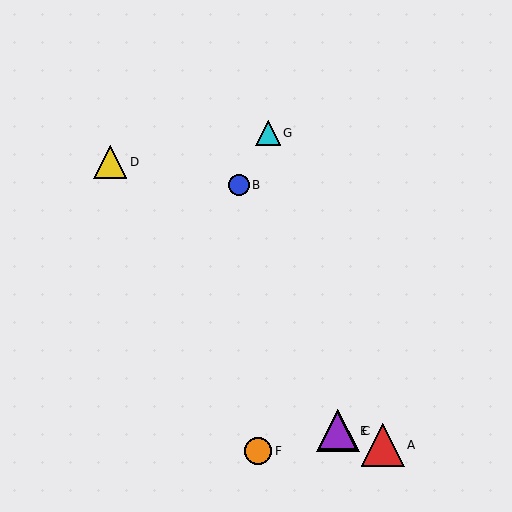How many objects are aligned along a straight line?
3 objects (B, C, E) are aligned along a straight line.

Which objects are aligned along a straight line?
Objects B, C, E are aligned along a straight line.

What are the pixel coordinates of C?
Object C is at (338, 431).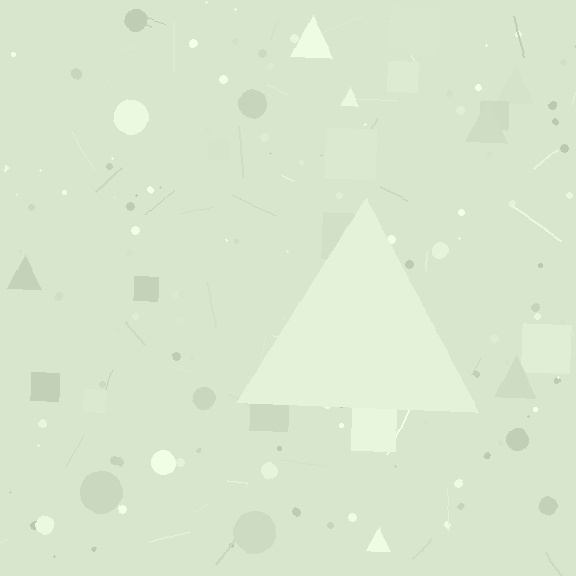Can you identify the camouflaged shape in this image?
The camouflaged shape is a triangle.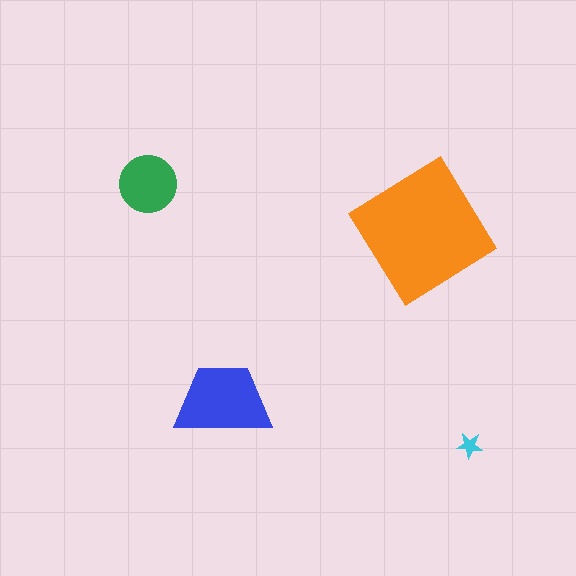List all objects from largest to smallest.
The orange diamond, the blue trapezoid, the green circle, the cyan star.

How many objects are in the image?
There are 4 objects in the image.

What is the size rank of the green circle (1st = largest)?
3rd.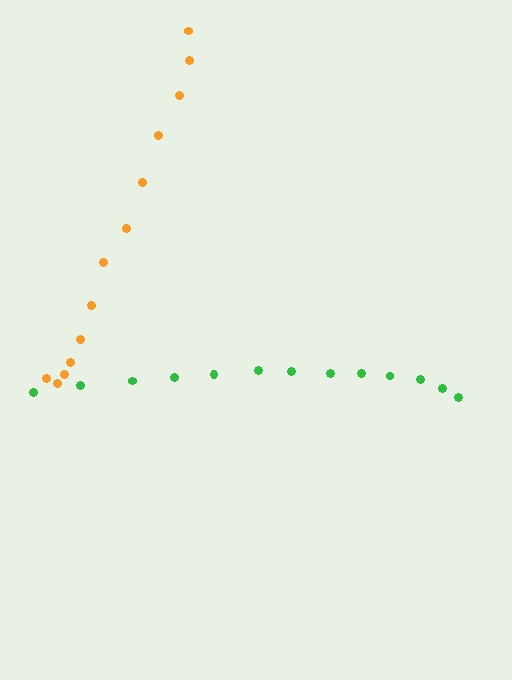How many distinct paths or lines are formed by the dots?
There are 2 distinct paths.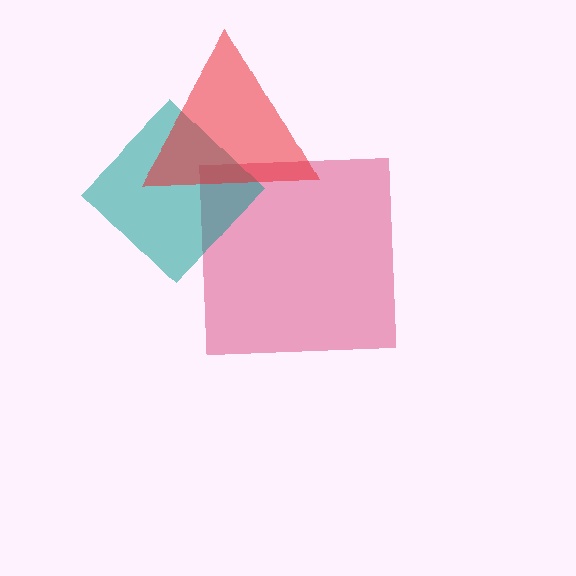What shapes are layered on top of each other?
The layered shapes are: a pink square, a teal diamond, a red triangle.